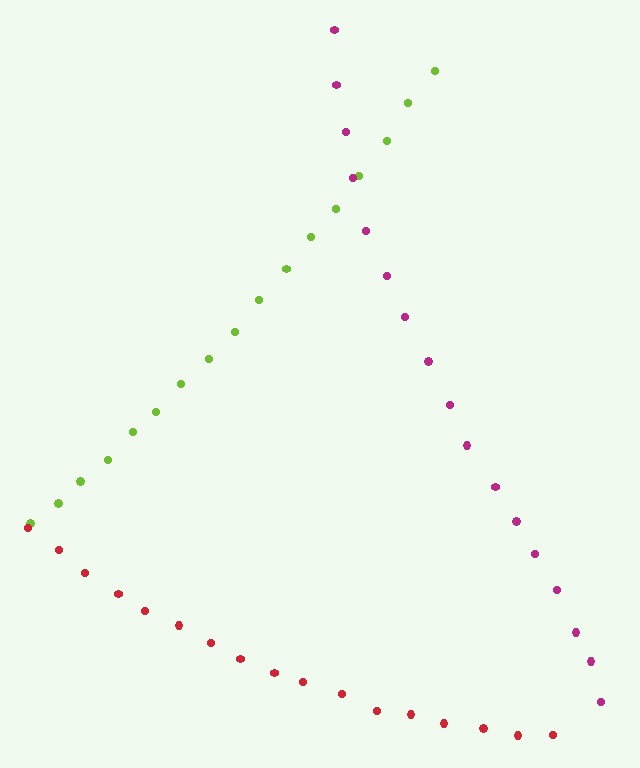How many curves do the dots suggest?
There are 3 distinct paths.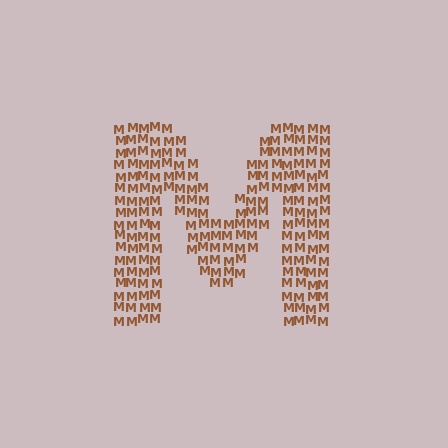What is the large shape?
The large shape is the letter M.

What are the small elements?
The small elements are letter M's.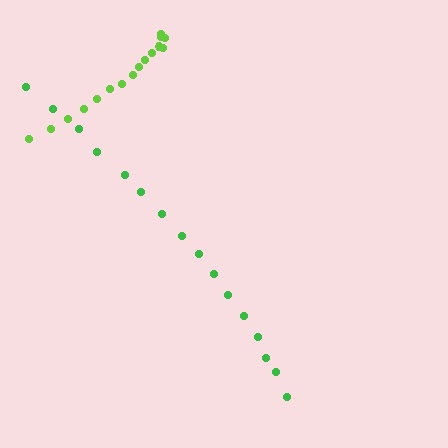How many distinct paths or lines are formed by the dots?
There are 2 distinct paths.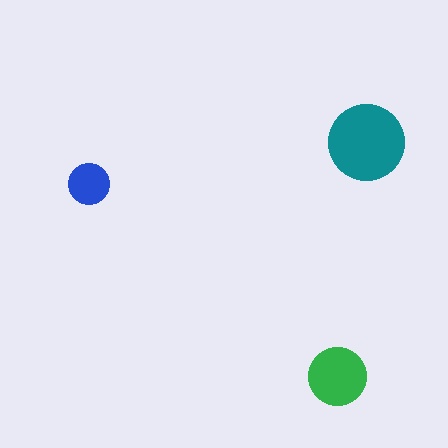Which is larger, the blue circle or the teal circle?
The teal one.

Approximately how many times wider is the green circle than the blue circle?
About 1.5 times wider.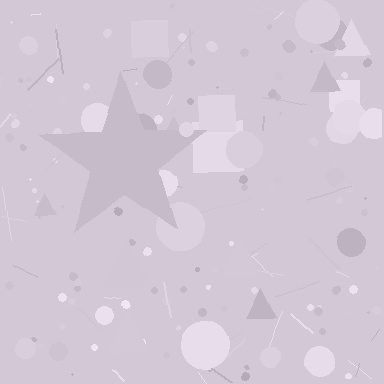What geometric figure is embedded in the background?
A star is embedded in the background.